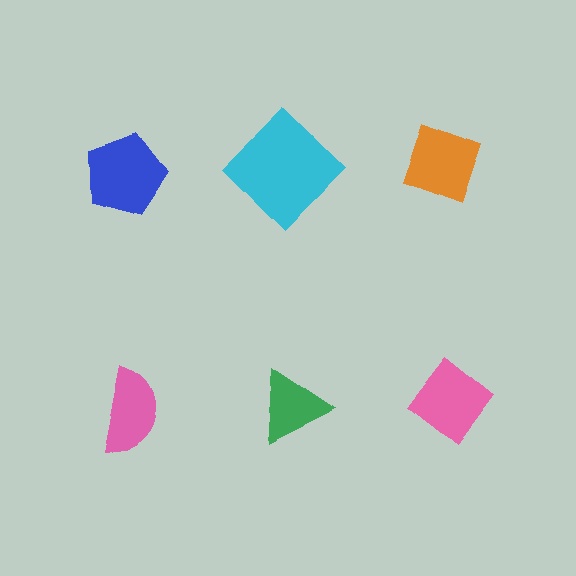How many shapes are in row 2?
3 shapes.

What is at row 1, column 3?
An orange diamond.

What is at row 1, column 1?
A blue pentagon.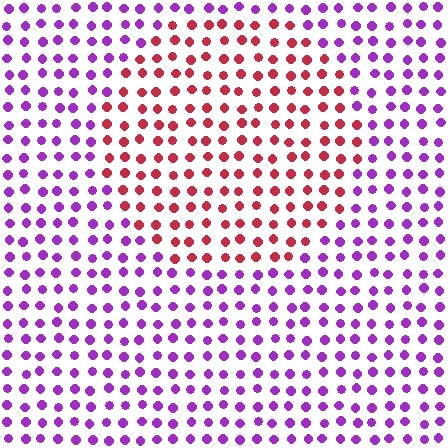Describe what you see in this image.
The image is filled with small purple elements in a uniform arrangement. A circle-shaped region is visible where the elements are tinted to a slightly different hue, forming a subtle color boundary.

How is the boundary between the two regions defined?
The boundary is defined purely by a slight shift in hue (about 64 degrees). Spacing, size, and orientation are identical on both sides.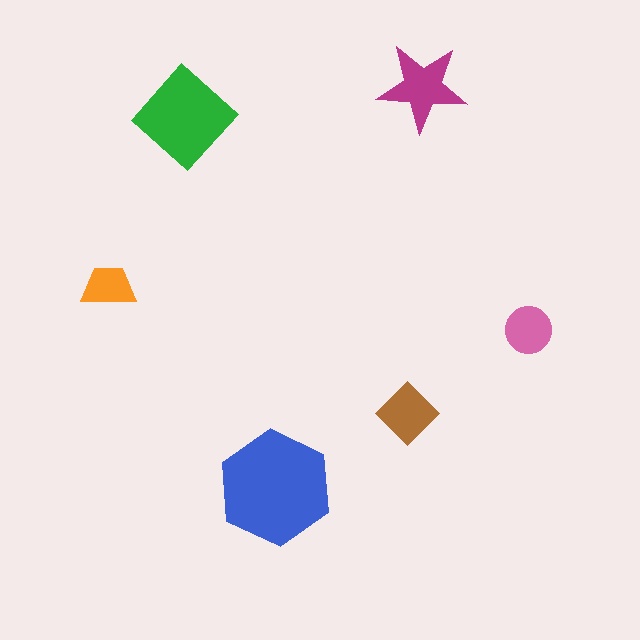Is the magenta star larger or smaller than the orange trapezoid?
Larger.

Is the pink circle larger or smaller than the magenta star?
Smaller.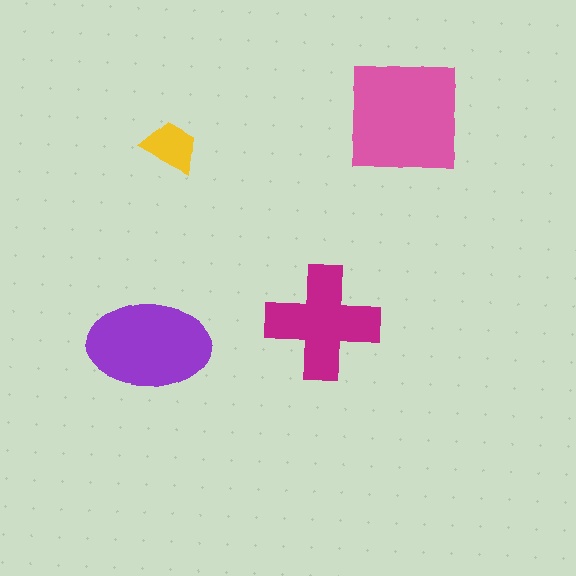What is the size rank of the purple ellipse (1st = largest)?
2nd.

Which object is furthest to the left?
The purple ellipse is leftmost.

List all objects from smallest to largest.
The yellow trapezoid, the magenta cross, the purple ellipse, the pink square.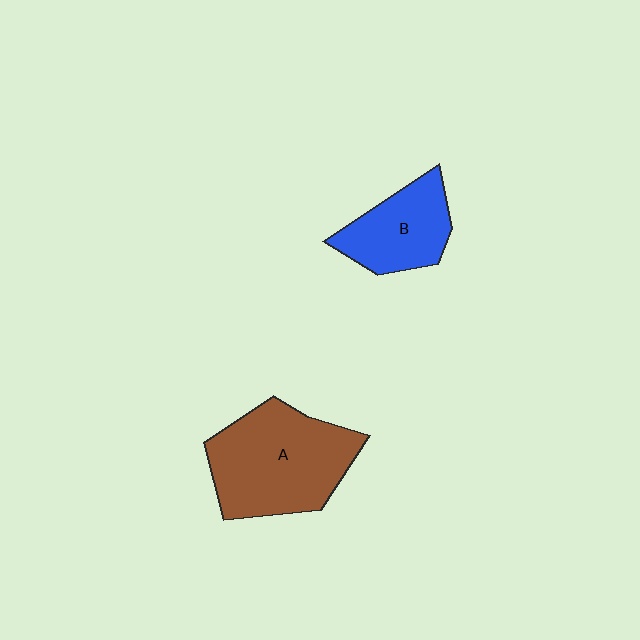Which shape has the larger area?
Shape A (brown).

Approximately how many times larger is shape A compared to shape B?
Approximately 1.7 times.